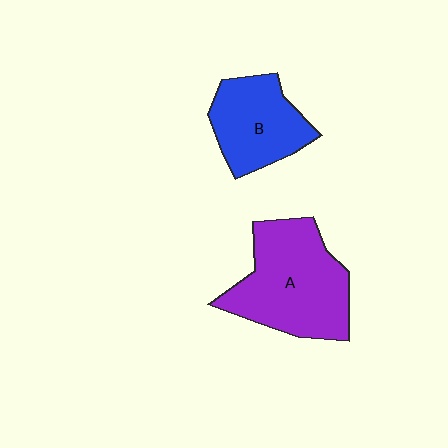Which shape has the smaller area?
Shape B (blue).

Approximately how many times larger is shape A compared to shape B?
Approximately 1.5 times.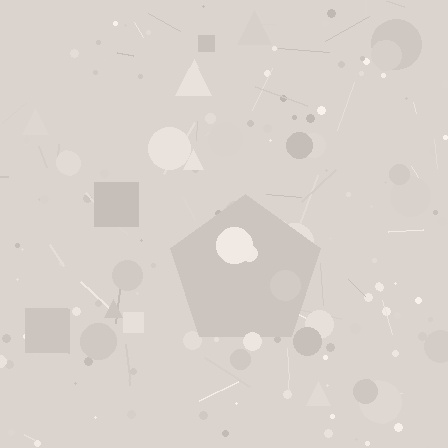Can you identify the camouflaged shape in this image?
The camouflaged shape is a pentagon.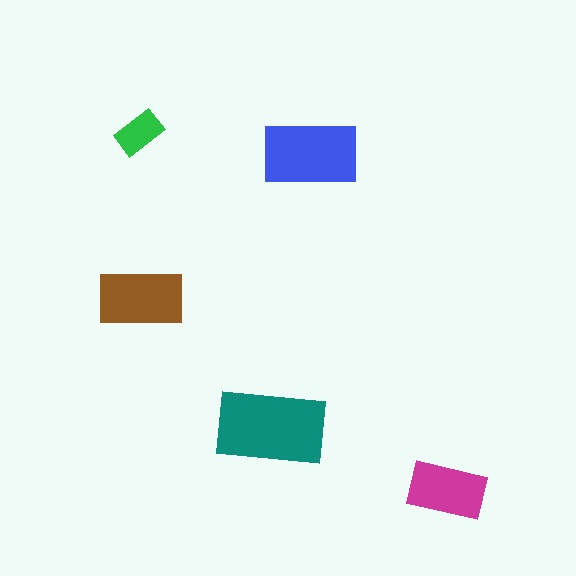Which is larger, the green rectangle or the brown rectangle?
The brown one.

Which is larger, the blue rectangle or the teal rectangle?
The teal one.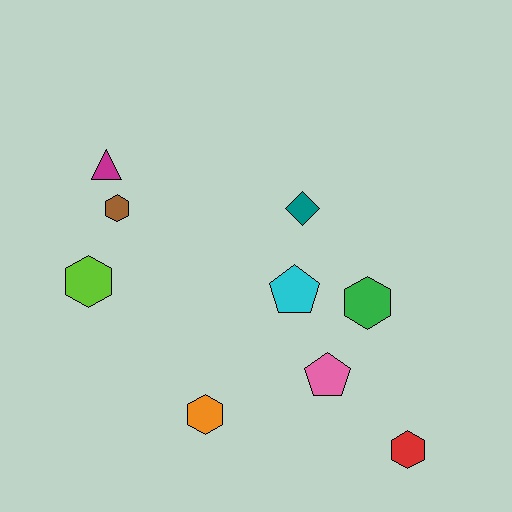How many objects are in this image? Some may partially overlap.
There are 9 objects.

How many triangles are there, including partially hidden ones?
There is 1 triangle.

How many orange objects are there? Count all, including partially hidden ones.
There is 1 orange object.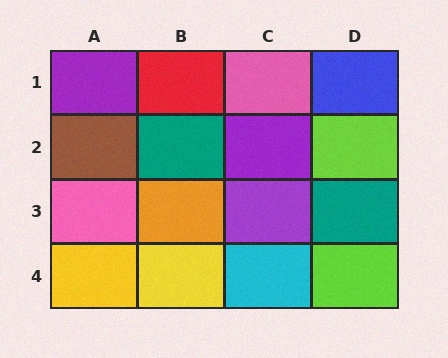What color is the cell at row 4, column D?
Lime.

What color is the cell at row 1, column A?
Purple.